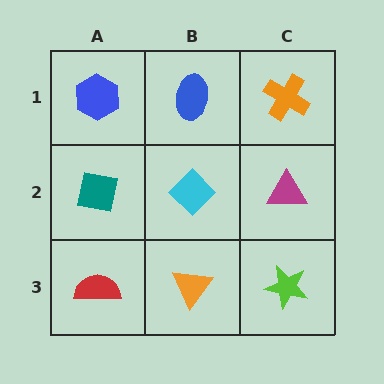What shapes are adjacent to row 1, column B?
A cyan diamond (row 2, column B), a blue hexagon (row 1, column A), an orange cross (row 1, column C).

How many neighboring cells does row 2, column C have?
3.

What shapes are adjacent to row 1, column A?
A teal square (row 2, column A), a blue ellipse (row 1, column B).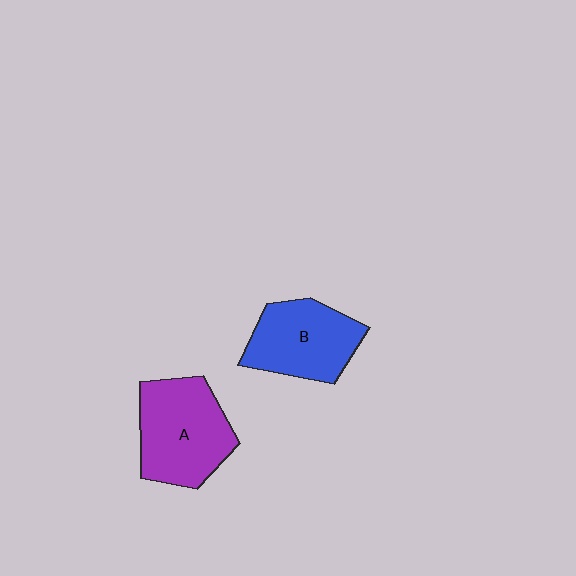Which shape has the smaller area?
Shape B (blue).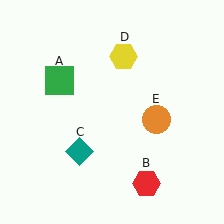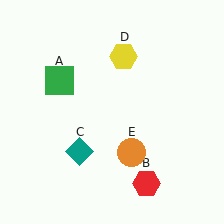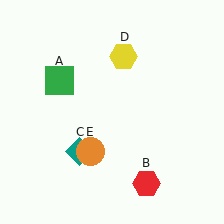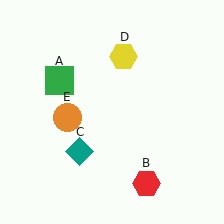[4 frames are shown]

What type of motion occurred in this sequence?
The orange circle (object E) rotated clockwise around the center of the scene.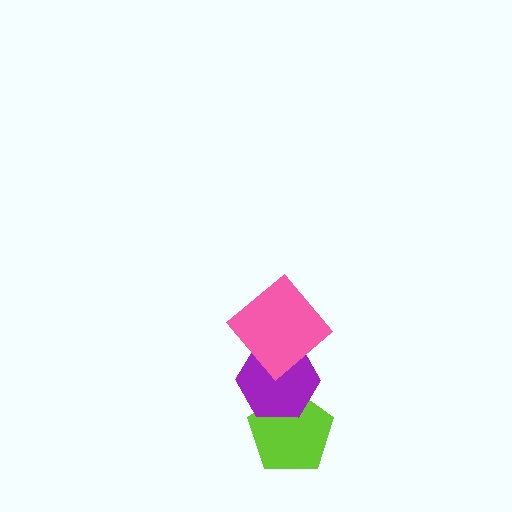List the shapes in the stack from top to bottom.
From top to bottom: the pink diamond, the purple hexagon, the lime pentagon.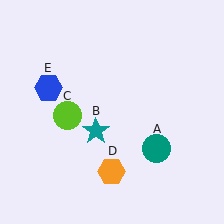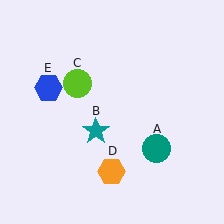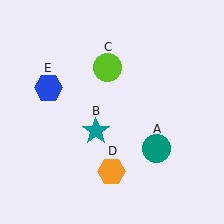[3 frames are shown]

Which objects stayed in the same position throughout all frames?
Teal circle (object A) and teal star (object B) and orange hexagon (object D) and blue hexagon (object E) remained stationary.